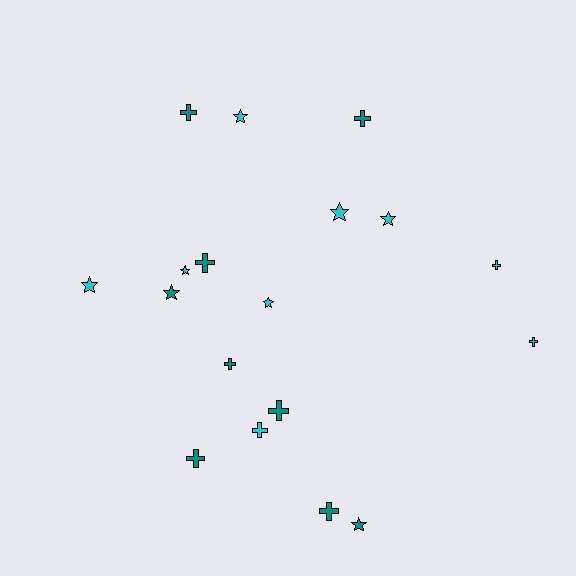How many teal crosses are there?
There are 7 teal crosses.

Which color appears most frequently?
Teal, with 9 objects.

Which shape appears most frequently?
Cross, with 10 objects.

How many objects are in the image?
There are 18 objects.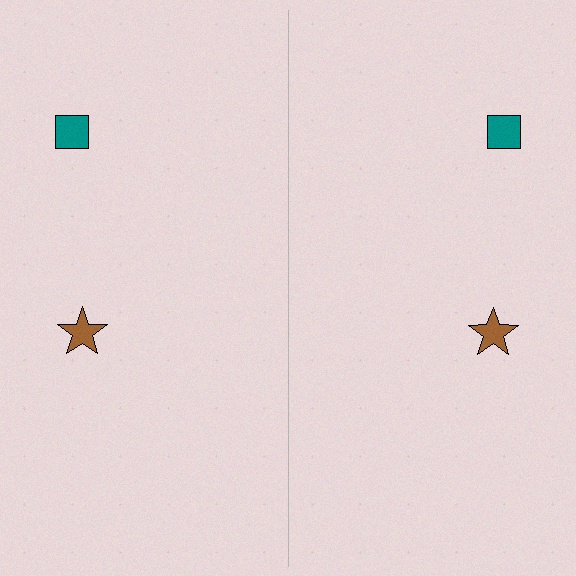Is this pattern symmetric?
Yes, this pattern has bilateral (reflection) symmetry.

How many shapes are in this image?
There are 4 shapes in this image.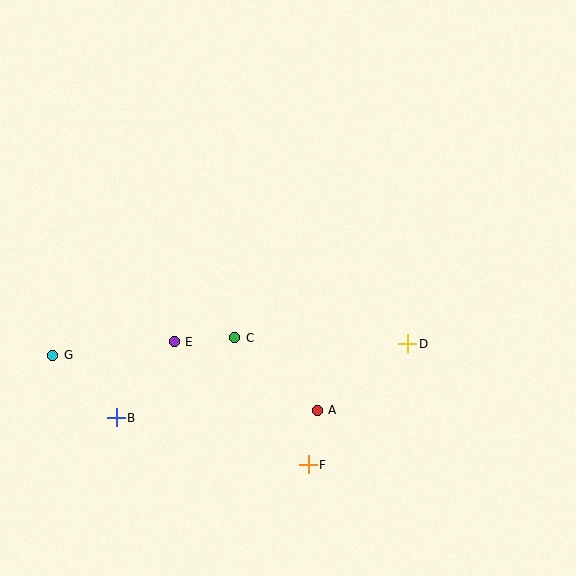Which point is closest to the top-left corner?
Point G is closest to the top-left corner.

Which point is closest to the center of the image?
Point C at (235, 338) is closest to the center.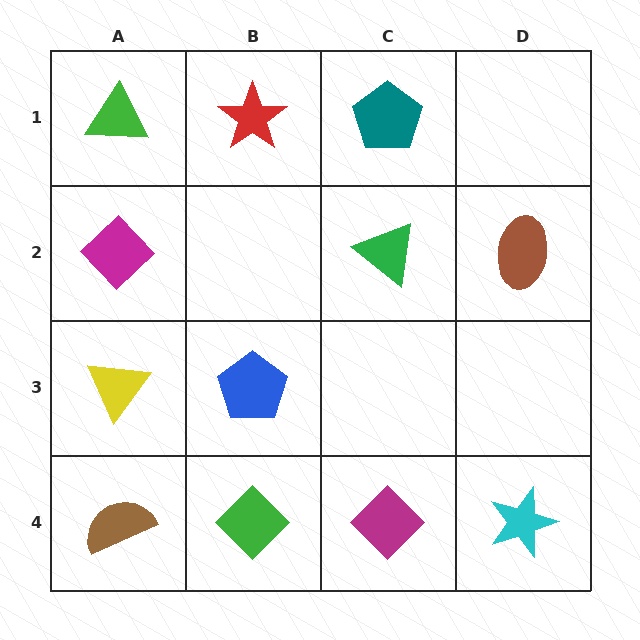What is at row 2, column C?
A green triangle.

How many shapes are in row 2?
3 shapes.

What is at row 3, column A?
A yellow triangle.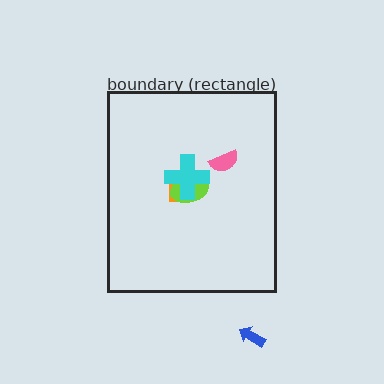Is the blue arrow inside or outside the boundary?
Outside.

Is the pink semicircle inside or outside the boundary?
Inside.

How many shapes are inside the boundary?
4 inside, 1 outside.